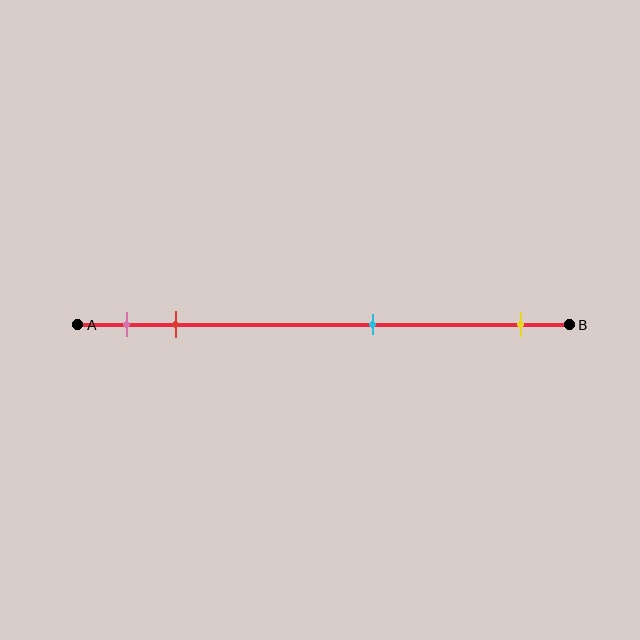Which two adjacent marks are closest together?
The pink and red marks are the closest adjacent pair.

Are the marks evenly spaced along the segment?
No, the marks are not evenly spaced.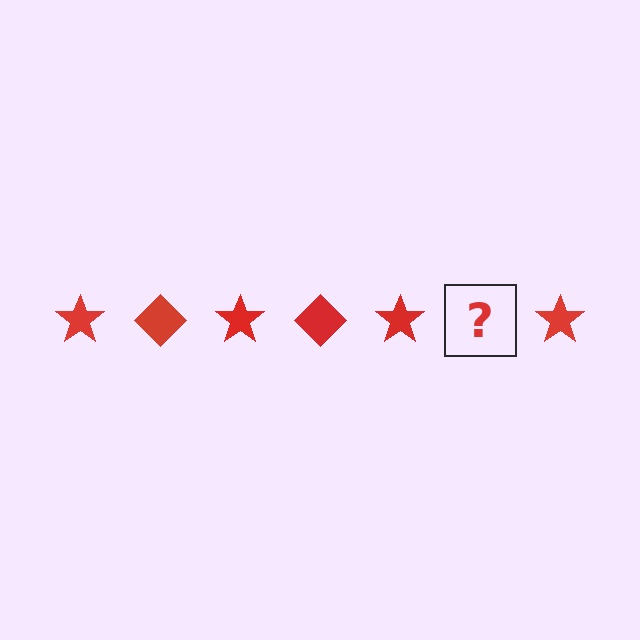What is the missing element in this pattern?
The missing element is a red diamond.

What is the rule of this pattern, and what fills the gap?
The rule is that the pattern cycles through star, diamond shapes in red. The gap should be filled with a red diamond.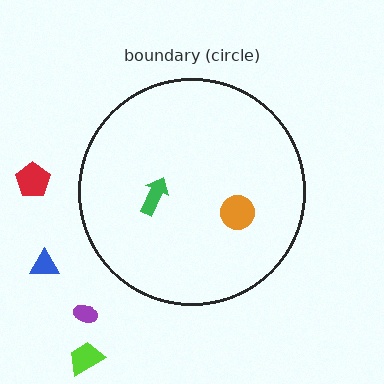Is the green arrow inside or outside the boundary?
Inside.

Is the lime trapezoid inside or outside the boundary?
Outside.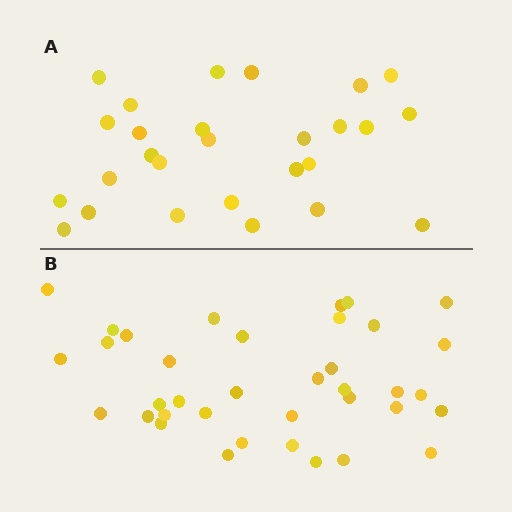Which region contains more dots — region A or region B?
Region B (the bottom region) has more dots.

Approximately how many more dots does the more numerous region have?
Region B has roughly 10 or so more dots than region A.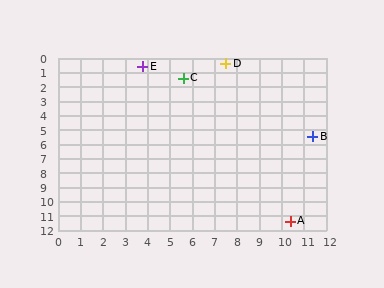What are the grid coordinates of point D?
Point D is at approximately (7.5, 0.4).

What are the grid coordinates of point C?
Point C is at approximately (5.6, 1.4).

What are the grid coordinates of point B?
Point B is at approximately (11.4, 5.5).